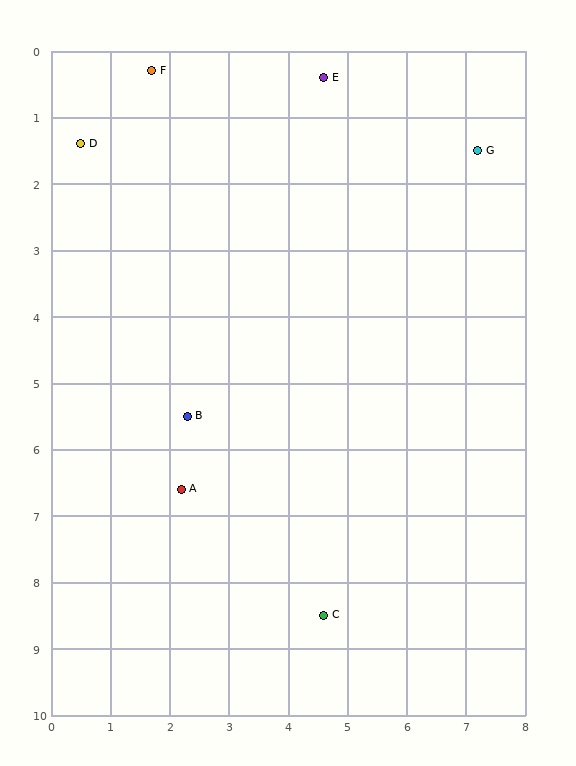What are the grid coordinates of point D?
Point D is at approximately (0.5, 1.4).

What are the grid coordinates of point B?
Point B is at approximately (2.3, 5.5).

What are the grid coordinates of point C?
Point C is at approximately (4.6, 8.5).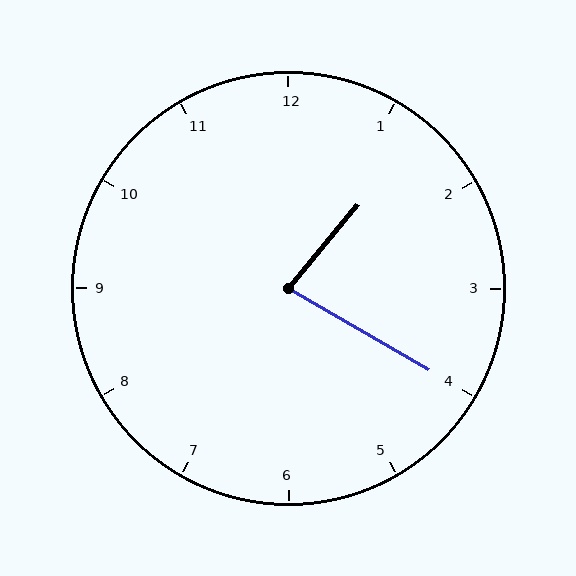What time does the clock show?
1:20.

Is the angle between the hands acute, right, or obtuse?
It is acute.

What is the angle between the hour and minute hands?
Approximately 80 degrees.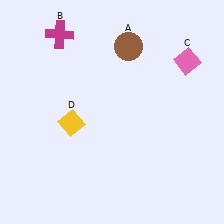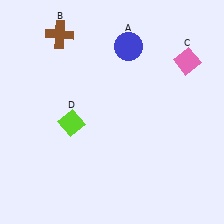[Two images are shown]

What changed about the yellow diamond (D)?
In Image 1, D is yellow. In Image 2, it changed to lime.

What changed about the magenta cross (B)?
In Image 1, B is magenta. In Image 2, it changed to brown.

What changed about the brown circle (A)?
In Image 1, A is brown. In Image 2, it changed to blue.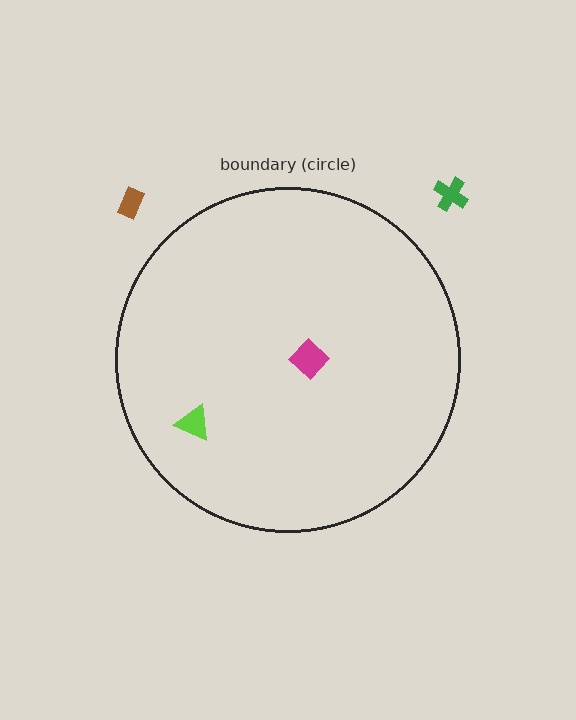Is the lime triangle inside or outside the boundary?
Inside.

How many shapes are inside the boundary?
2 inside, 2 outside.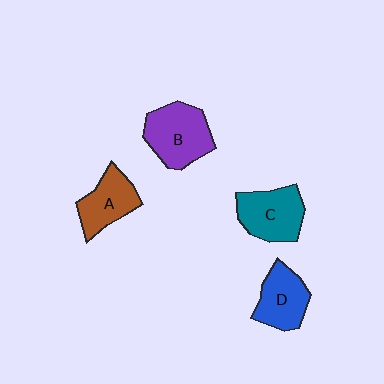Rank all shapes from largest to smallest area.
From largest to smallest: B (purple), C (teal), D (blue), A (brown).